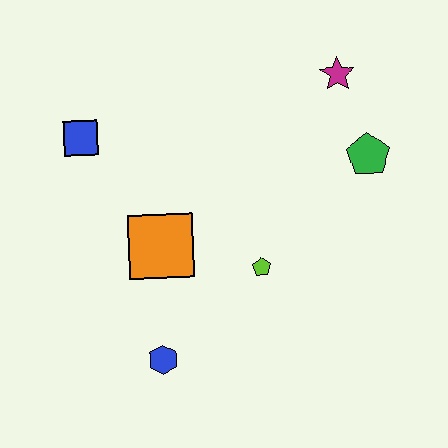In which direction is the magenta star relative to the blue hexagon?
The magenta star is above the blue hexagon.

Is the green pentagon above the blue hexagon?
Yes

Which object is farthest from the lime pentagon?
The blue square is farthest from the lime pentagon.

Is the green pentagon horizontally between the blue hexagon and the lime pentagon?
No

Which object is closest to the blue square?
The orange square is closest to the blue square.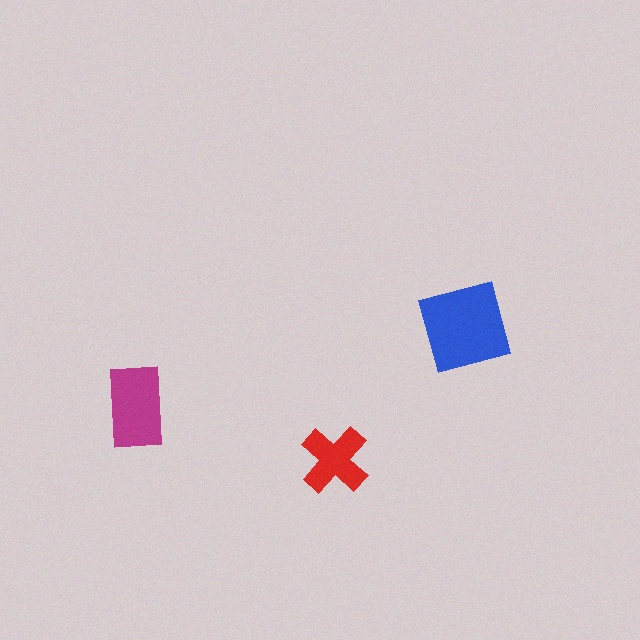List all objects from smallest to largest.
The red cross, the magenta rectangle, the blue diamond.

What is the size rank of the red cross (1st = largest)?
3rd.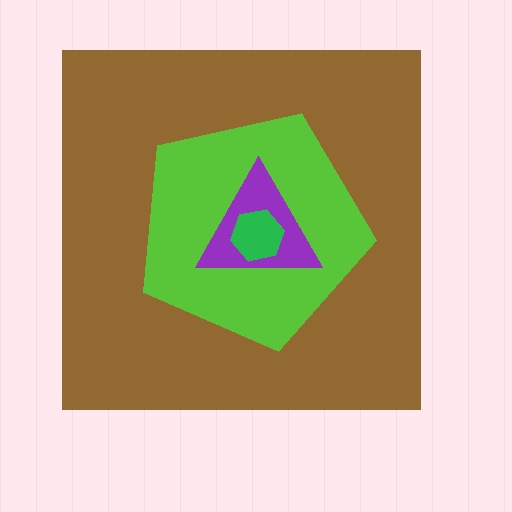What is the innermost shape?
The green hexagon.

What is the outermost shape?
The brown square.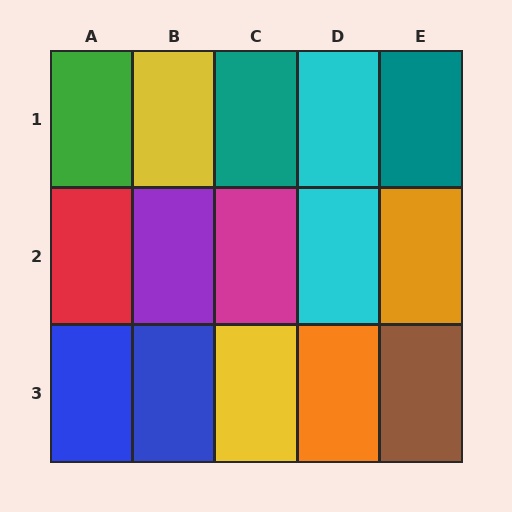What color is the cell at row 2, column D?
Cyan.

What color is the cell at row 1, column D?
Cyan.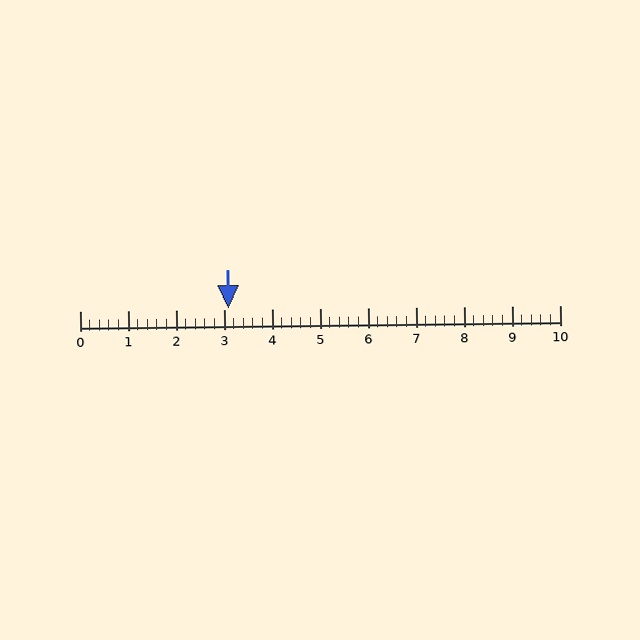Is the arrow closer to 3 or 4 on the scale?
The arrow is closer to 3.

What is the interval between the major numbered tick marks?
The major tick marks are spaced 1 units apart.